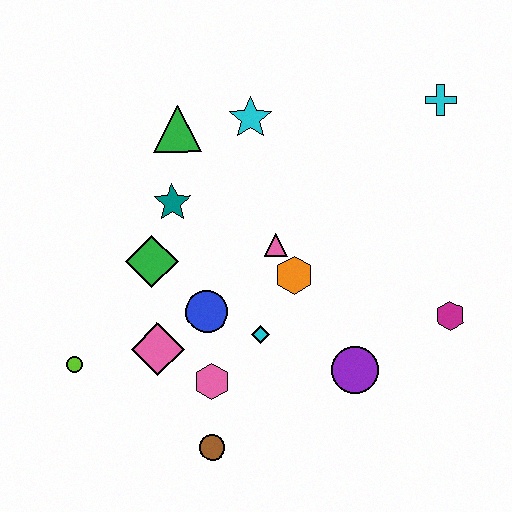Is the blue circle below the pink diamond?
No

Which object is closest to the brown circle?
The pink hexagon is closest to the brown circle.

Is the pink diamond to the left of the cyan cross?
Yes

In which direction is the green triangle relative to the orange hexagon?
The green triangle is above the orange hexagon.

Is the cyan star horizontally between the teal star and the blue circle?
No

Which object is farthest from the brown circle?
The cyan cross is farthest from the brown circle.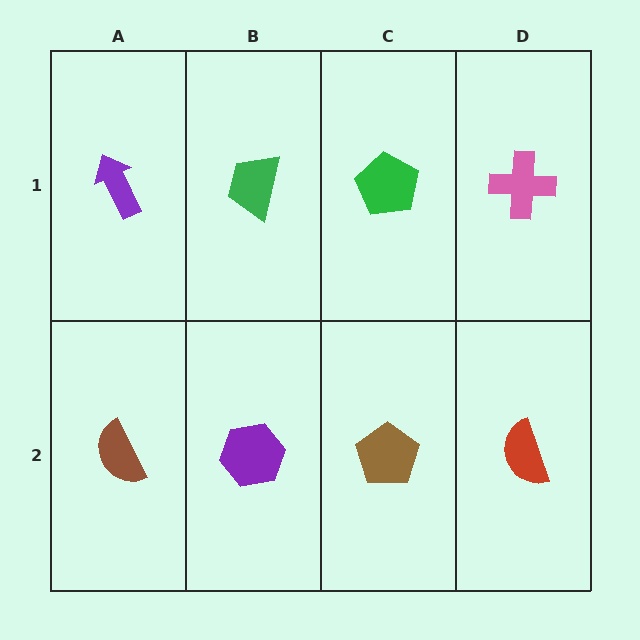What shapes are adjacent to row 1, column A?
A brown semicircle (row 2, column A), a green trapezoid (row 1, column B).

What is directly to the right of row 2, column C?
A red semicircle.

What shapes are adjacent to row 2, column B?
A green trapezoid (row 1, column B), a brown semicircle (row 2, column A), a brown pentagon (row 2, column C).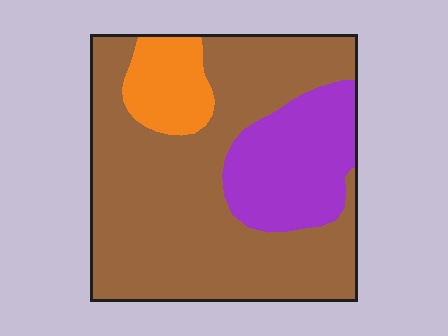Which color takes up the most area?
Brown, at roughly 70%.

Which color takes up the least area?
Orange, at roughly 10%.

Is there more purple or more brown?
Brown.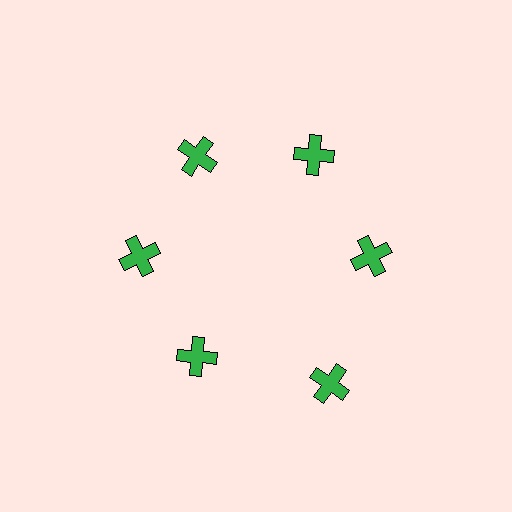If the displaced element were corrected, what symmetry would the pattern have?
It would have 6-fold rotational symmetry — the pattern would map onto itself every 60 degrees.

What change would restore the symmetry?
The symmetry would be restored by moving it inward, back onto the ring so that all 6 crosses sit at equal angles and equal distance from the center.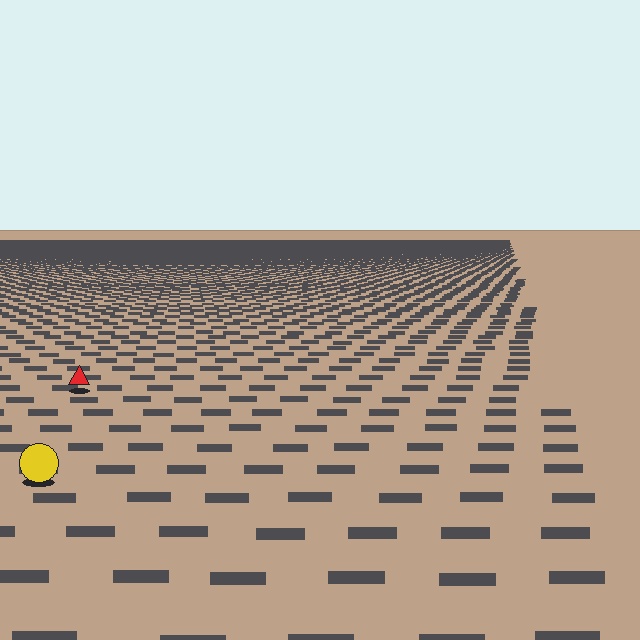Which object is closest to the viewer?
The yellow circle is closest. The texture marks near it are larger and more spread out.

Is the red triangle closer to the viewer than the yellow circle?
No. The yellow circle is closer — you can tell from the texture gradient: the ground texture is coarser near it.